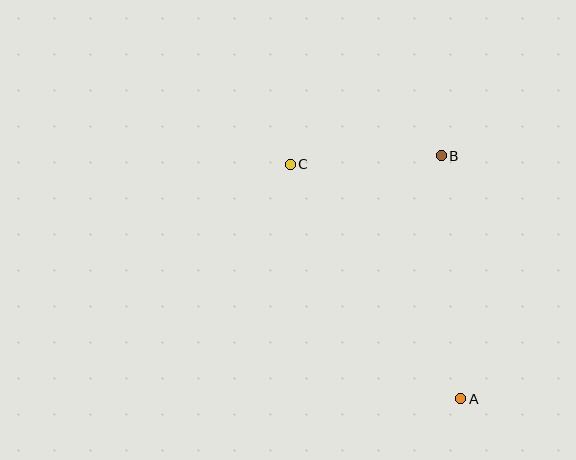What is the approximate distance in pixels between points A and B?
The distance between A and B is approximately 244 pixels.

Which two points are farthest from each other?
Points A and C are farthest from each other.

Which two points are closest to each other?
Points B and C are closest to each other.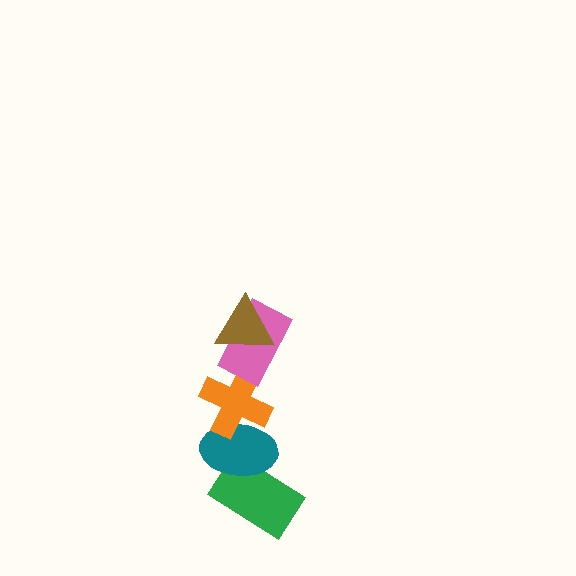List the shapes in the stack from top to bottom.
From top to bottom: the brown triangle, the pink rectangle, the orange cross, the teal ellipse, the green rectangle.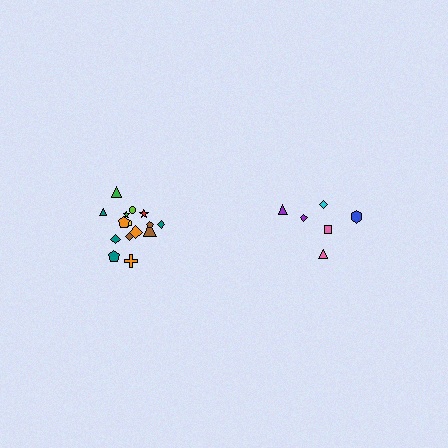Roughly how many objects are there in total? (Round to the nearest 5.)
Roughly 20 objects in total.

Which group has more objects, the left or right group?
The left group.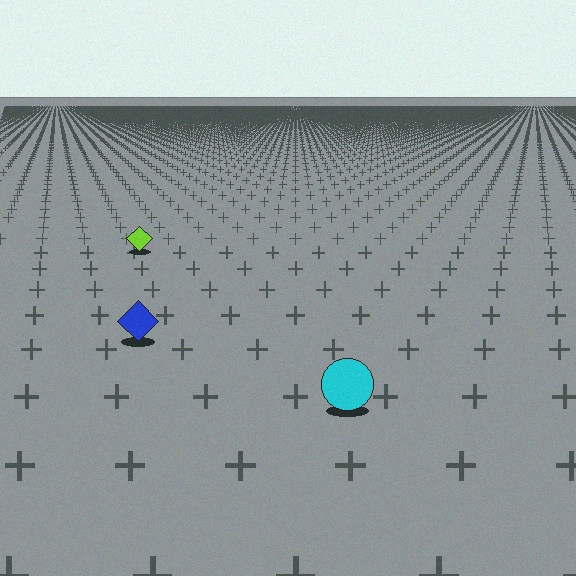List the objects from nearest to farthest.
From nearest to farthest: the cyan circle, the blue diamond, the lime diamond.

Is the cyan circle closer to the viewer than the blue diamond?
Yes. The cyan circle is closer — you can tell from the texture gradient: the ground texture is coarser near it.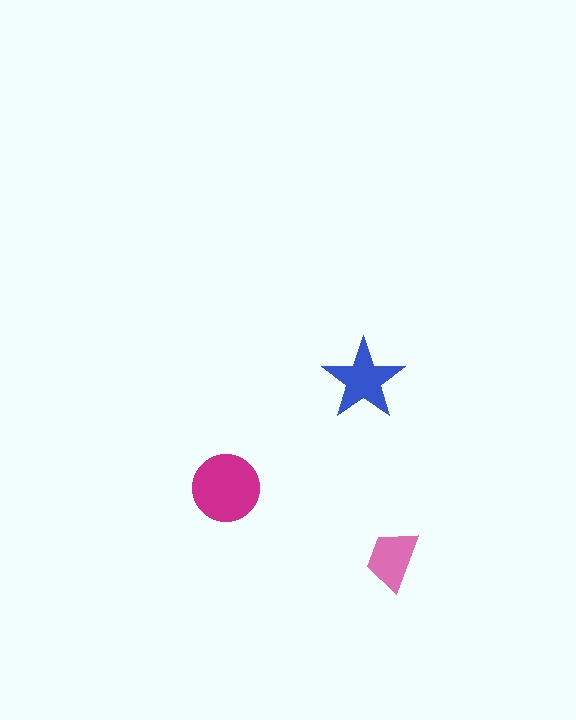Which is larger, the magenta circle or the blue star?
The magenta circle.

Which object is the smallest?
The pink trapezoid.